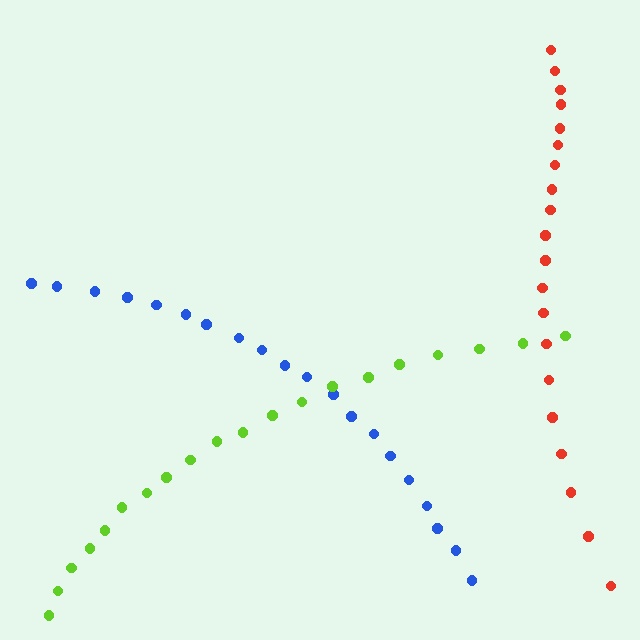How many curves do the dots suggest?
There are 3 distinct paths.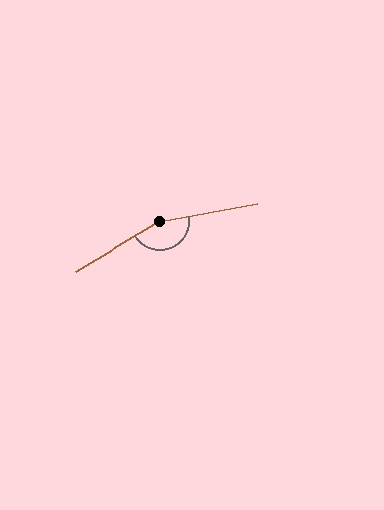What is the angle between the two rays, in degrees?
Approximately 159 degrees.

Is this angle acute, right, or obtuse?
It is obtuse.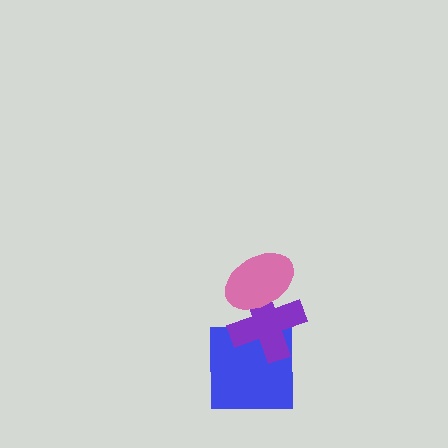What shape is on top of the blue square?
The purple cross is on top of the blue square.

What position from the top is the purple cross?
The purple cross is 2nd from the top.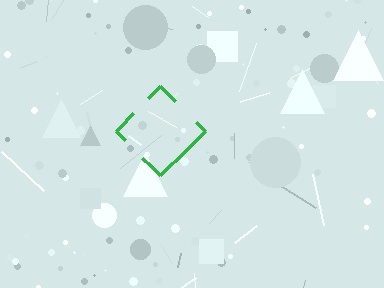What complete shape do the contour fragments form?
The contour fragments form a diamond.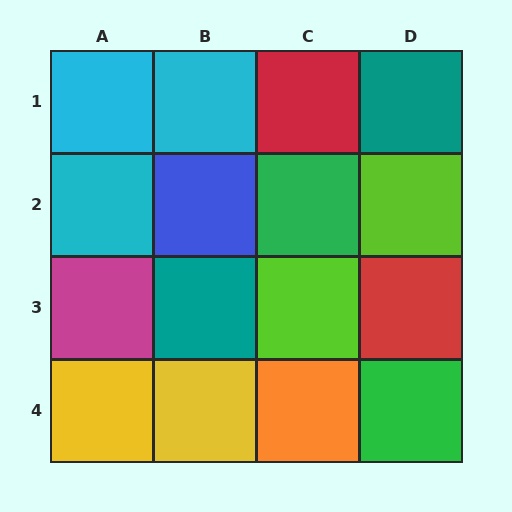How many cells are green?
2 cells are green.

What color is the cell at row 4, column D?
Green.